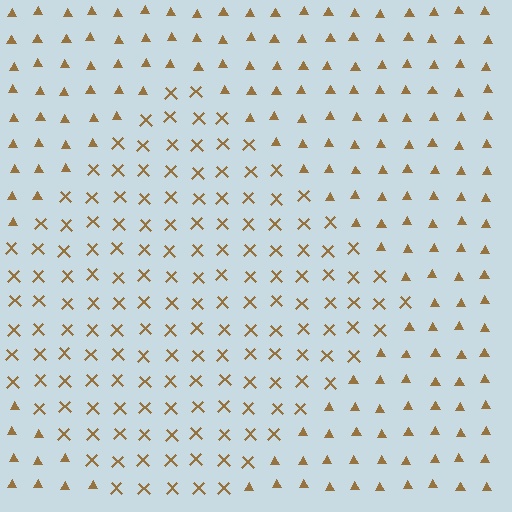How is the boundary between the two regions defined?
The boundary is defined by a change in element shape: X marks inside vs. triangles outside. All elements share the same color and spacing.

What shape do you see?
I see a diamond.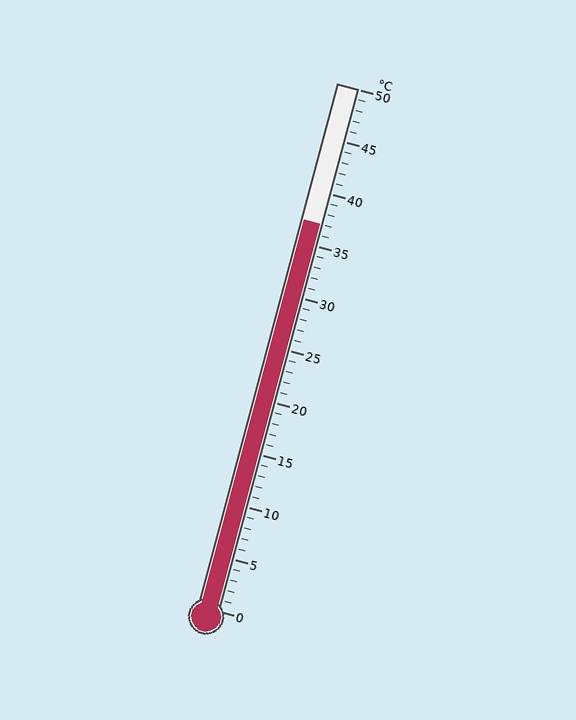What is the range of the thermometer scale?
The thermometer scale ranges from 0°C to 50°C.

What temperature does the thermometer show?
The thermometer shows approximately 37°C.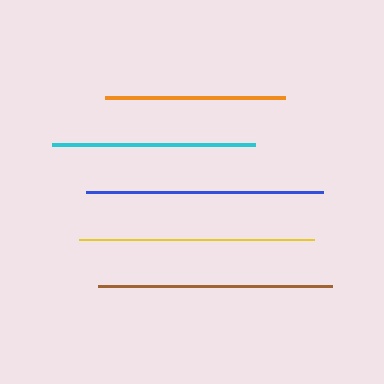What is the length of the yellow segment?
The yellow segment is approximately 234 pixels long.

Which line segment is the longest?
The blue line is the longest at approximately 237 pixels.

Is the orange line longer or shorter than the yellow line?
The yellow line is longer than the orange line.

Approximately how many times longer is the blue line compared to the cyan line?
The blue line is approximately 1.2 times the length of the cyan line.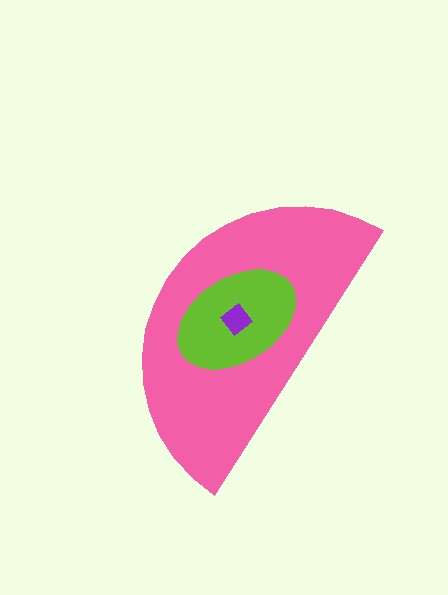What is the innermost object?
The purple diamond.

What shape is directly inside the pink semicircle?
The lime ellipse.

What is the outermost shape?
The pink semicircle.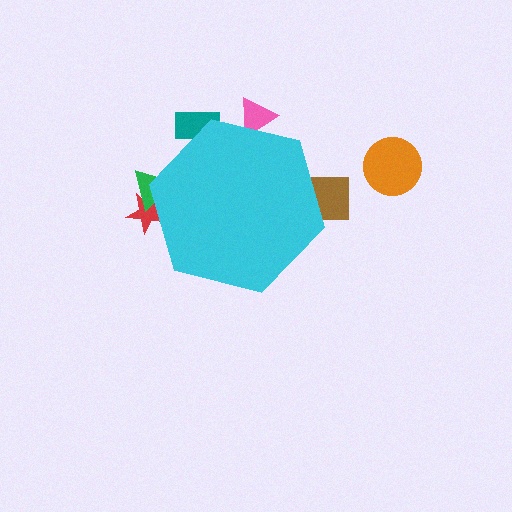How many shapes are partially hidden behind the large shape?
5 shapes are partially hidden.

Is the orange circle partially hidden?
No, the orange circle is fully visible.